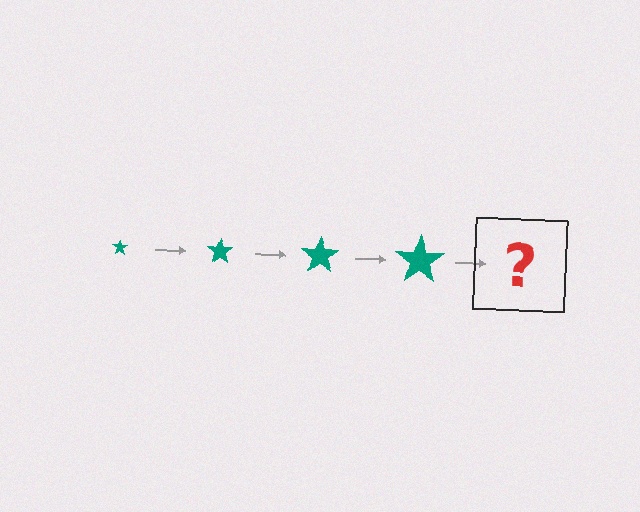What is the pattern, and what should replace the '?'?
The pattern is that the star gets progressively larger each step. The '?' should be a teal star, larger than the previous one.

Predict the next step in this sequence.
The next step is a teal star, larger than the previous one.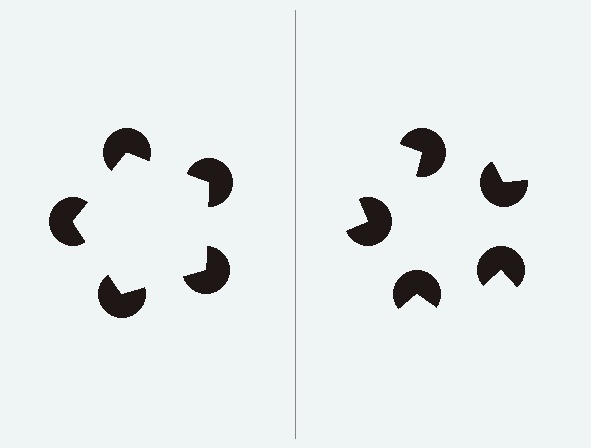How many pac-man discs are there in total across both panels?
10 — 5 on each side.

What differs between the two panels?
The pac-man discs are positioned identically on both sides; only the wedge orientations differ. On the left they align to a pentagon; on the right they are misaligned.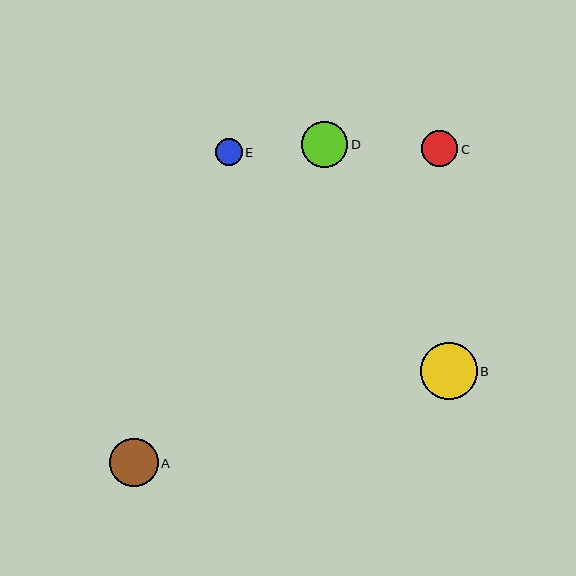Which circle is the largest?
Circle B is the largest with a size of approximately 57 pixels.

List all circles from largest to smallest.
From largest to smallest: B, A, D, C, E.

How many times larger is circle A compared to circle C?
Circle A is approximately 1.3 times the size of circle C.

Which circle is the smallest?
Circle E is the smallest with a size of approximately 27 pixels.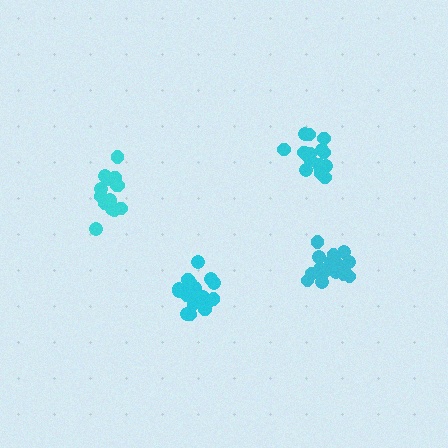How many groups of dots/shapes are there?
There are 4 groups.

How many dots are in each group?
Group 1: 16 dots, Group 2: 19 dots, Group 3: 18 dots, Group 4: 16 dots (69 total).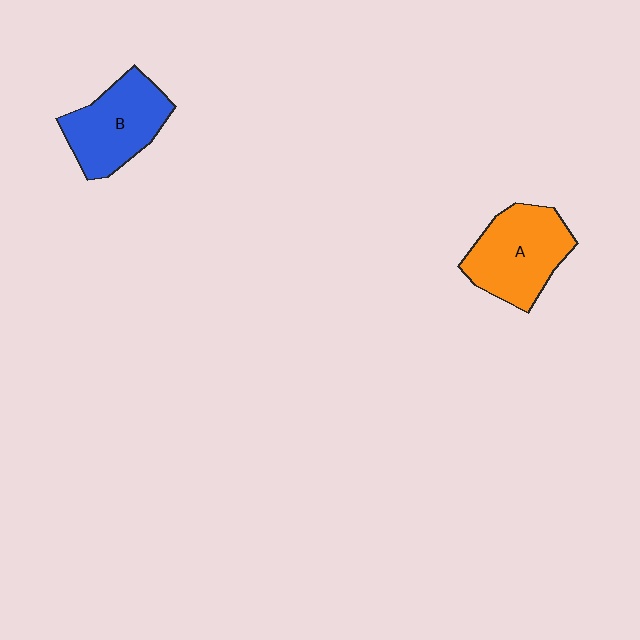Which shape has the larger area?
Shape A (orange).